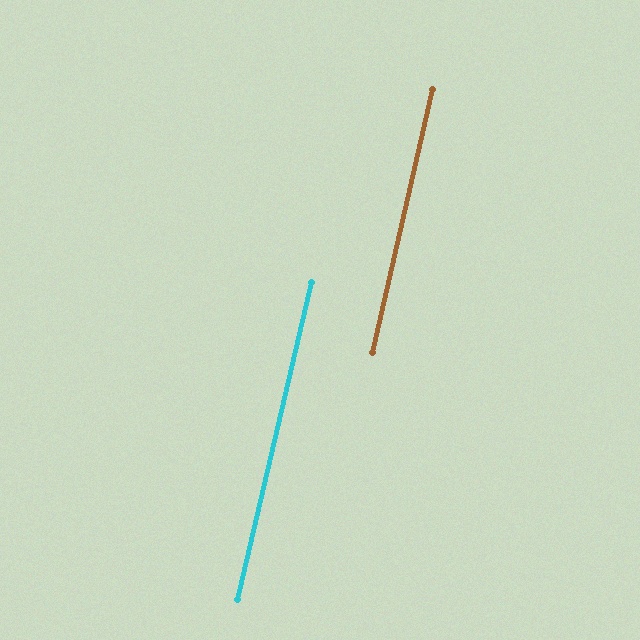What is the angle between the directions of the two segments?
Approximately 0 degrees.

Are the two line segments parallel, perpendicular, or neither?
Parallel — their directions differ by only 0.3°.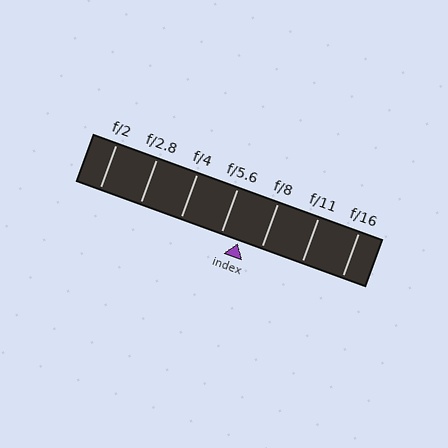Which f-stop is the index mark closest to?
The index mark is closest to f/5.6.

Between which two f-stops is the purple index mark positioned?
The index mark is between f/5.6 and f/8.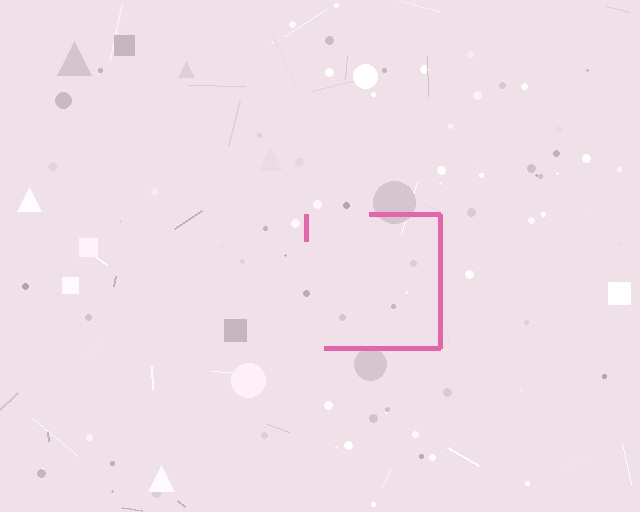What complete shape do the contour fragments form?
The contour fragments form a square.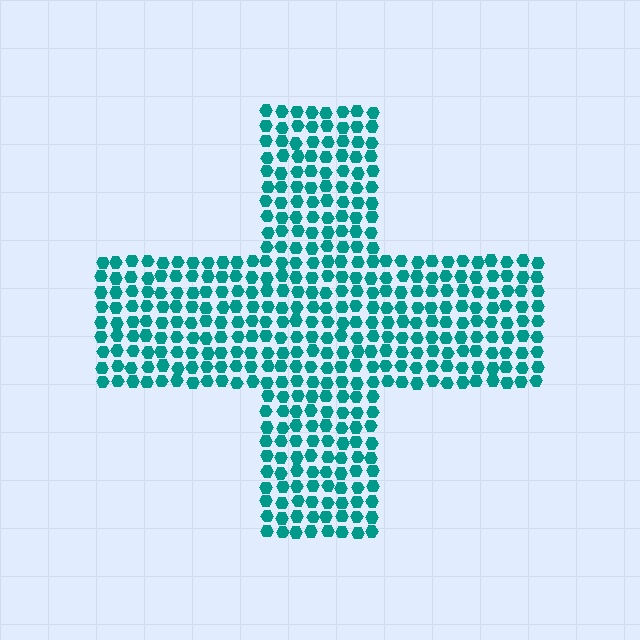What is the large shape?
The large shape is a cross.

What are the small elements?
The small elements are hexagons.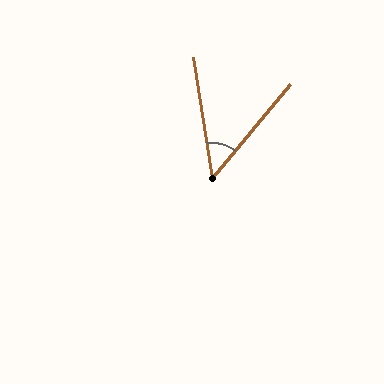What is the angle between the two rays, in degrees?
Approximately 49 degrees.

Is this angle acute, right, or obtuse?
It is acute.